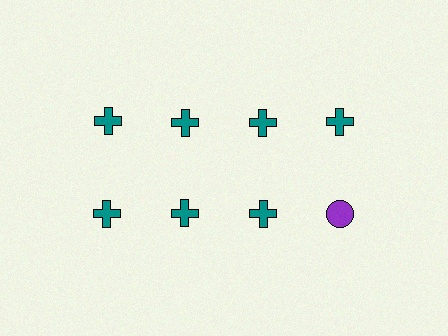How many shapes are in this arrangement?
There are 8 shapes arranged in a grid pattern.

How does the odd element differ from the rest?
It differs in both color (purple instead of teal) and shape (circle instead of cross).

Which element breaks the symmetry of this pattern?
The purple circle in the second row, second from right column breaks the symmetry. All other shapes are teal crosses.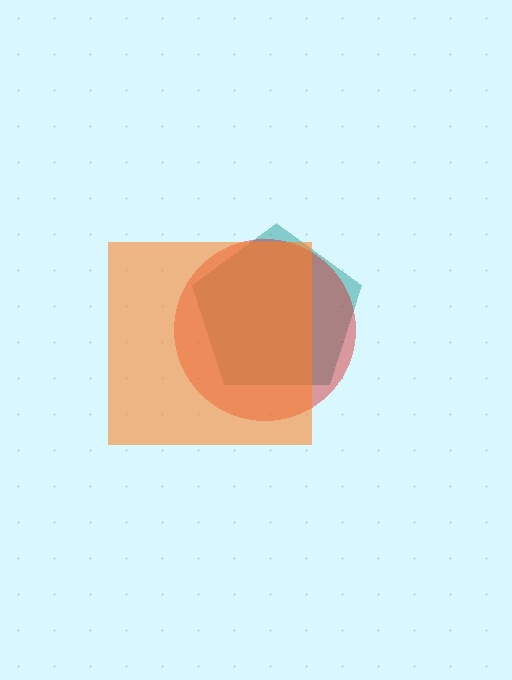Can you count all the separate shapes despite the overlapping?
Yes, there are 3 separate shapes.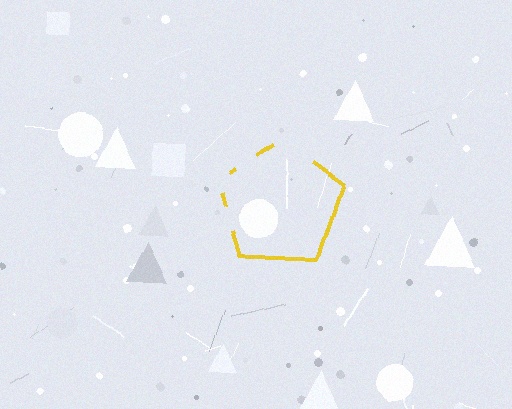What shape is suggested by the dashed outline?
The dashed outline suggests a pentagon.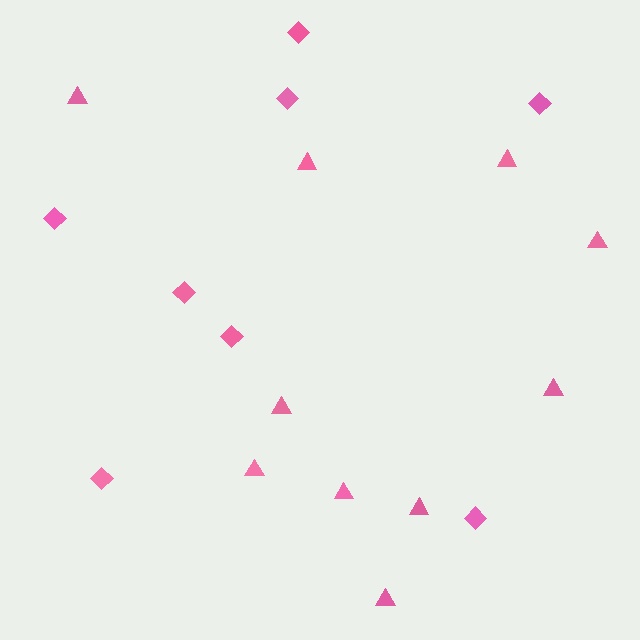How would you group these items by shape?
There are 2 groups: one group of triangles (10) and one group of diamonds (8).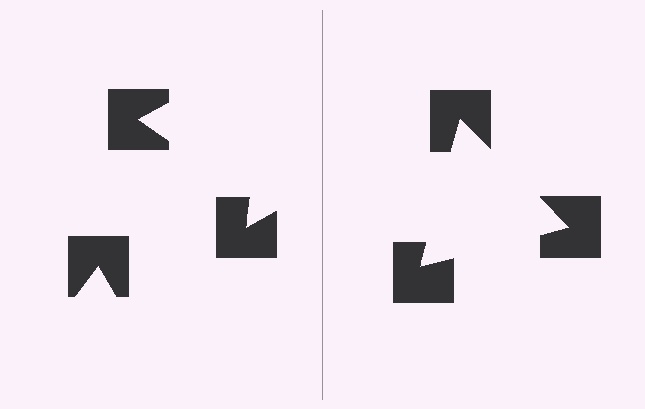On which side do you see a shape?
An illusory triangle appears on the right side. On the left side the wedge cuts are rotated, so no coherent shape forms.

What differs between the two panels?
The notched squares are positioned identically on both sides; only the wedge orientations differ. On the right they align to a triangle; on the left they are misaligned.